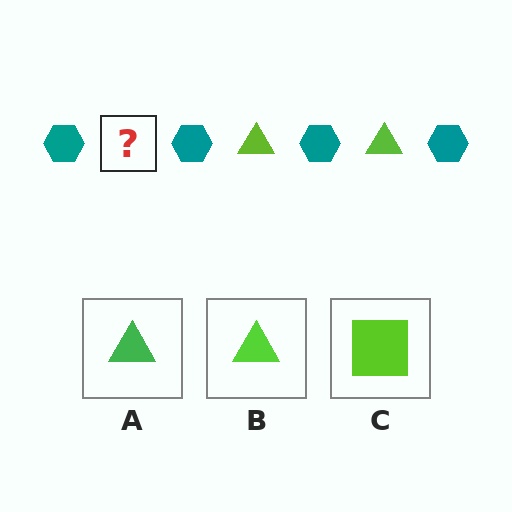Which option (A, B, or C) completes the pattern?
B.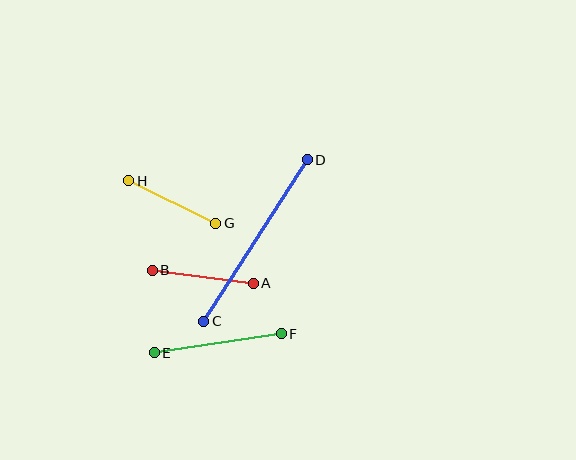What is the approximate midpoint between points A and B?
The midpoint is at approximately (203, 277) pixels.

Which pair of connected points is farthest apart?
Points C and D are farthest apart.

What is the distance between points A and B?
The distance is approximately 102 pixels.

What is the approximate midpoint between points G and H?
The midpoint is at approximately (172, 202) pixels.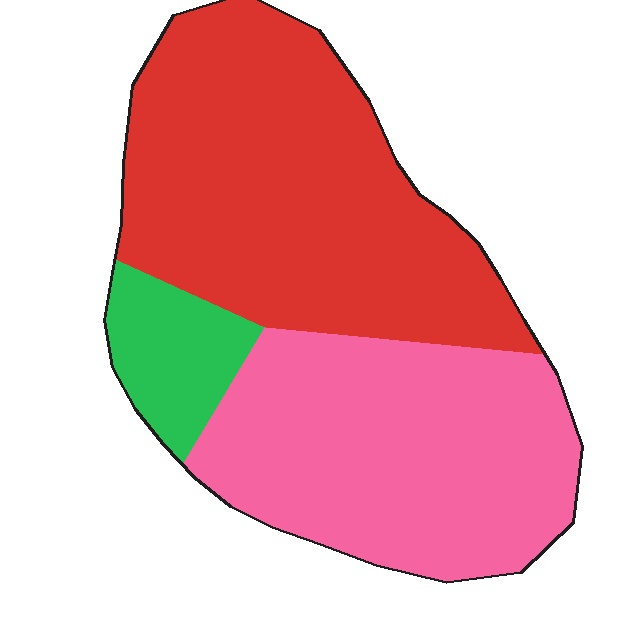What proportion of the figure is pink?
Pink takes up between a quarter and a half of the figure.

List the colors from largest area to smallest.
From largest to smallest: red, pink, green.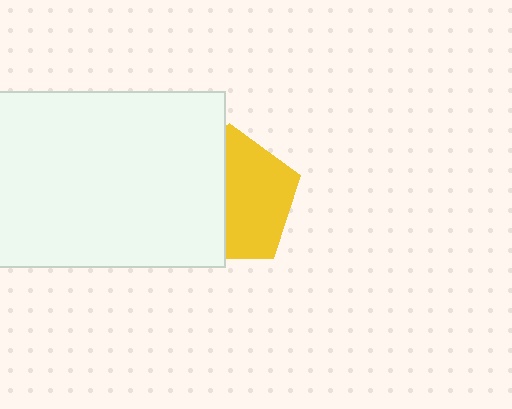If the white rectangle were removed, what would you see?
You would see the complete yellow pentagon.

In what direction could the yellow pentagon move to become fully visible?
The yellow pentagon could move right. That would shift it out from behind the white rectangle entirely.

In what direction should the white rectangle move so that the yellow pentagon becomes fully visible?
The white rectangle should move left. That is the shortest direction to clear the overlap and leave the yellow pentagon fully visible.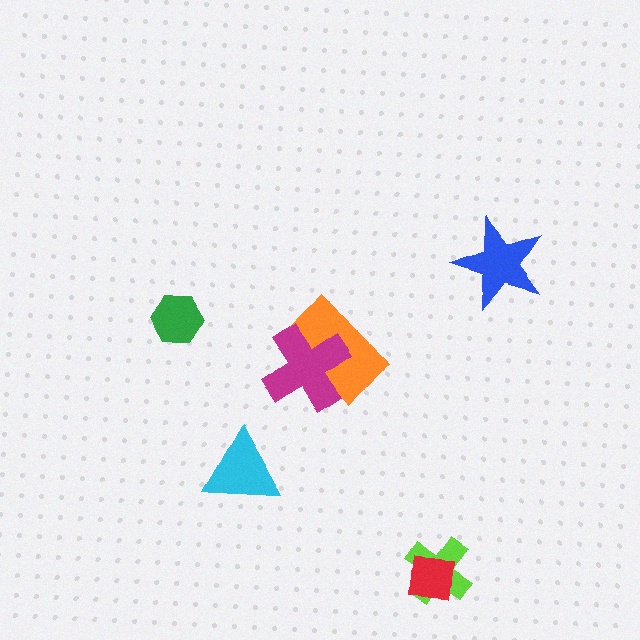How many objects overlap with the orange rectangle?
1 object overlaps with the orange rectangle.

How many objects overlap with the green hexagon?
0 objects overlap with the green hexagon.